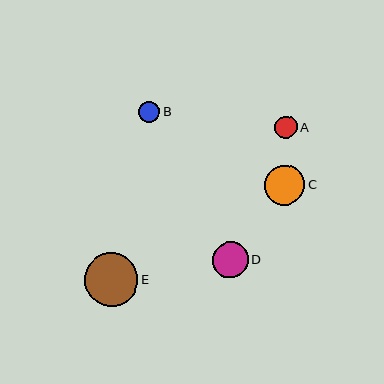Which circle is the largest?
Circle E is the largest with a size of approximately 53 pixels.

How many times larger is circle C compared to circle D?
Circle C is approximately 1.1 times the size of circle D.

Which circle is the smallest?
Circle B is the smallest with a size of approximately 21 pixels.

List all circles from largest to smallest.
From largest to smallest: E, C, D, A, B.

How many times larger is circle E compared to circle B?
Circle E is approximately 2.5 times the size of circle B.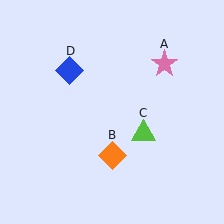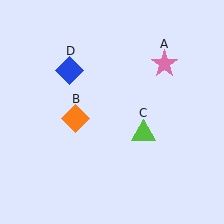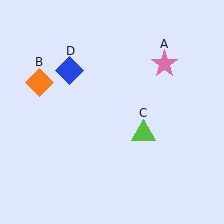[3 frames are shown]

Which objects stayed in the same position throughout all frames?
Pink star (object A) and lime triangle (object C) and blue diamond (object D) remained stationary.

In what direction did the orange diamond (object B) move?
The orange diamond (object B) moved up and to the left.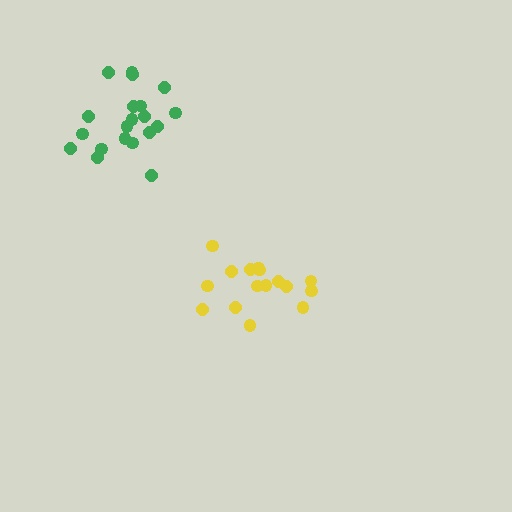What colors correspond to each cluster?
The clusters are colored: yellow, green.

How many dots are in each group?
Group 1: 16 dots, Group 2: 20 dots (36 total).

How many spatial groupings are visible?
There are 2 spatial groupings.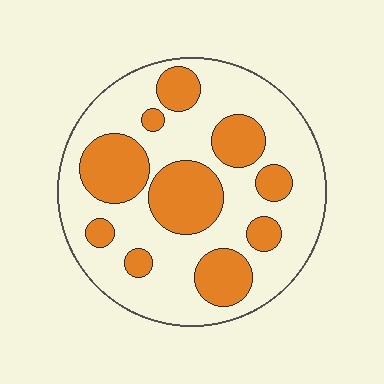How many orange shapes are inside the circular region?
10.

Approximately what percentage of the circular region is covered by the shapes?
Approximately 35%.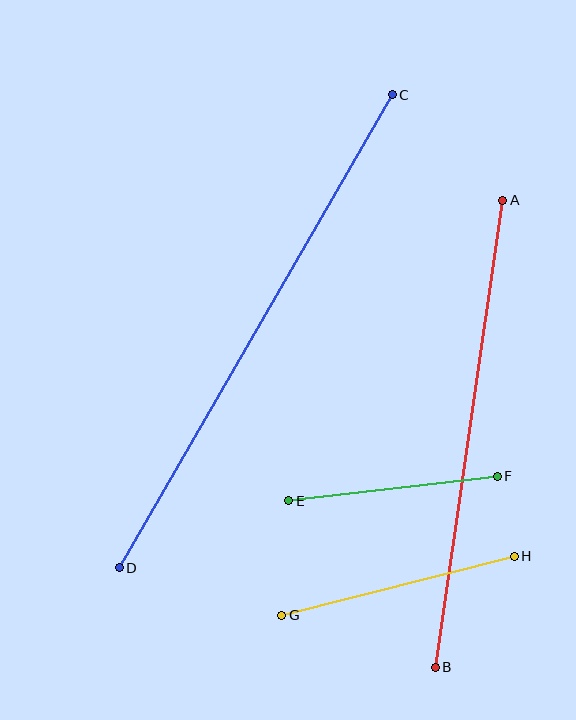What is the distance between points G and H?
The distance is approximately 240 pixels.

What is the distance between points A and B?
The distance is approximately 472 pixels.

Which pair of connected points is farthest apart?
Points C and D are farthest apart.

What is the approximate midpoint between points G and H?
The midpoint is at approximately (398, 586) pixels.